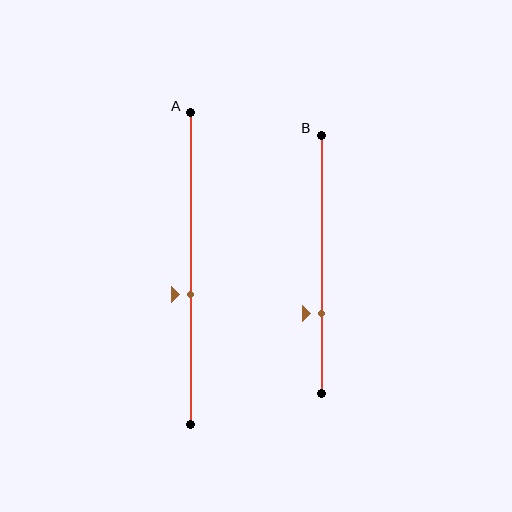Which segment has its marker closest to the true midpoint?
Segment A has its marker closest to the true midpoint.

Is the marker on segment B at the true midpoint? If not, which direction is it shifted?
No, the marker on segment B is shifted downward by about 19% of the segment length.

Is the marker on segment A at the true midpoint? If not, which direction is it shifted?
No, the marker on segment A is shifted downward by about 8% of the segment length.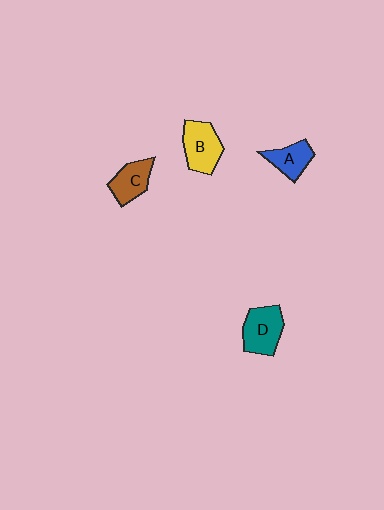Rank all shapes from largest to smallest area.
From largest to smallest: D (teal), B (yellow), C (brown), A (blue).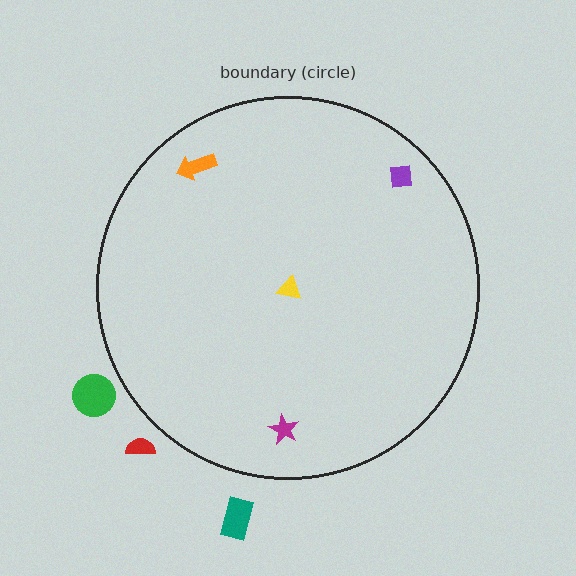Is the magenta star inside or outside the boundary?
Inside.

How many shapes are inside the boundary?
4 inside, 3 outside.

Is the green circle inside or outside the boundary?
Outside.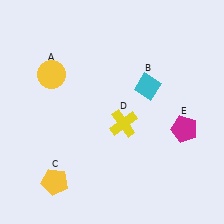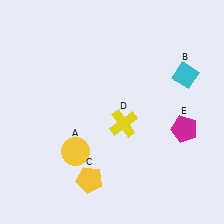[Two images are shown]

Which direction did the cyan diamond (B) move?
The cyan diamond (B) moved right.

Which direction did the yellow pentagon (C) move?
The yellow pentagon (C) moved right.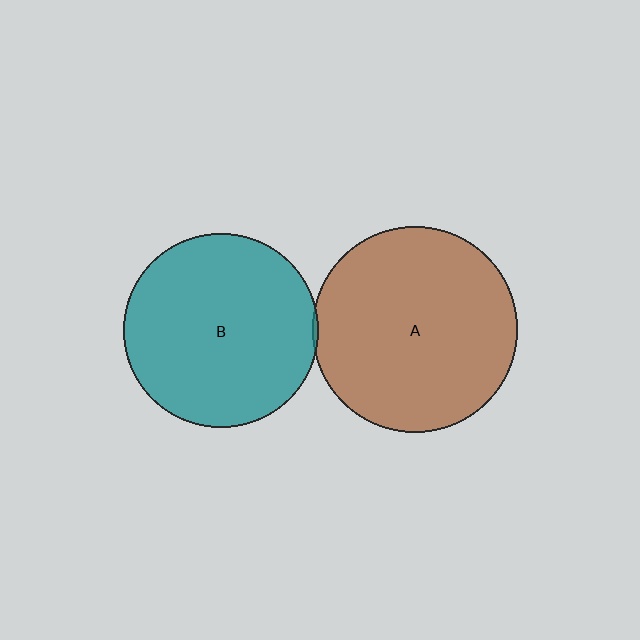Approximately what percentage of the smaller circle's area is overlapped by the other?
Approximately 5%.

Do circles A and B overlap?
Yes.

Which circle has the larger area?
Circle A (brown).